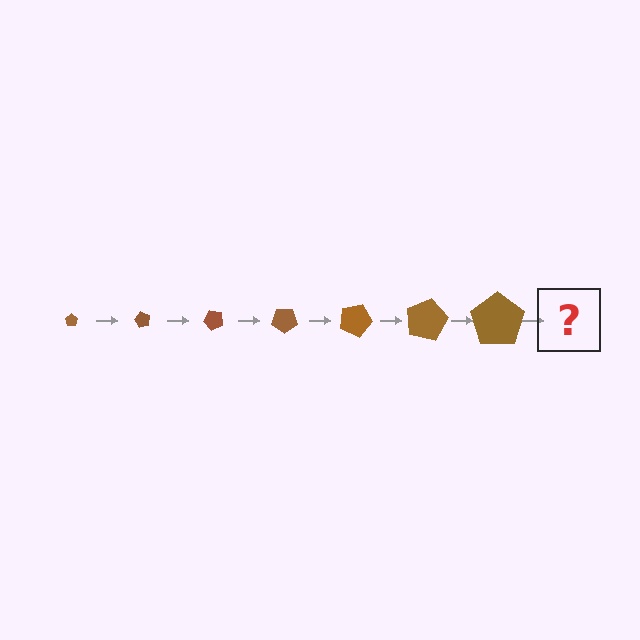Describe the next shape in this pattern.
It should be a pentagon, larger than the previous one and rotated 420 degrees from the start.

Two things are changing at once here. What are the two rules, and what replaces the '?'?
The two rules are that the pentagon grows larger each step and it rotates 60 degrees each step. The '?' should be a pentagon, larger than the previous one and rotated 420 degrees from the start.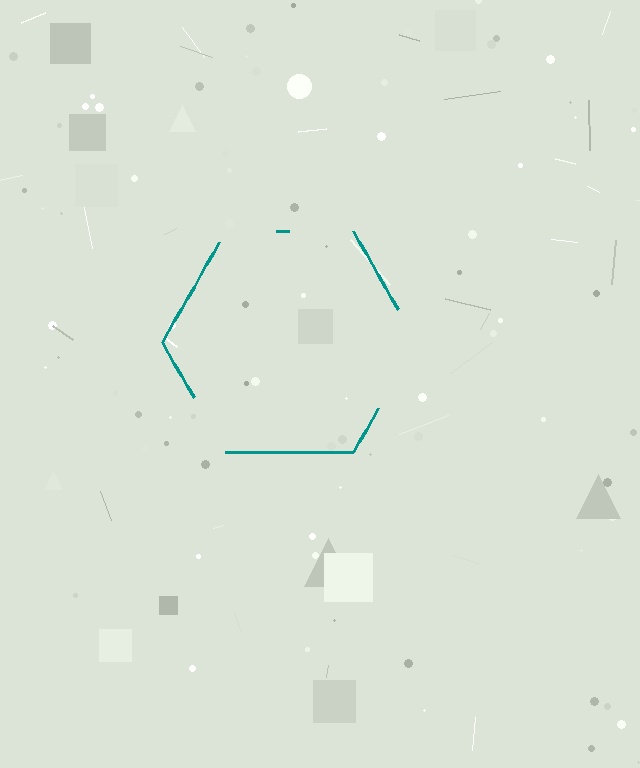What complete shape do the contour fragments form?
The contour fragments form a hexagon.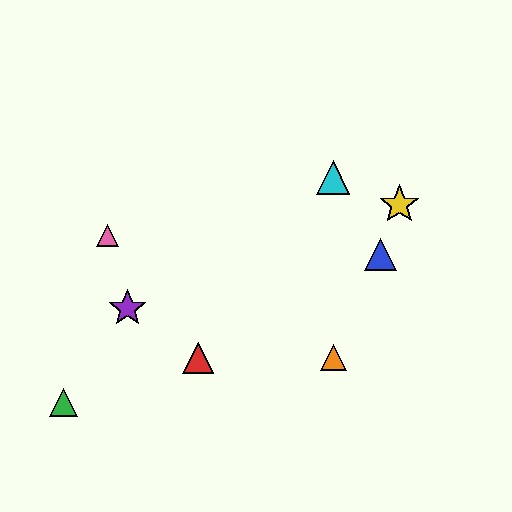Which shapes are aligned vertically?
The orange triangle, the cyan triangle are aligned vertically.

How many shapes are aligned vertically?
2 shapes (the orange triangle, the cyan triangle) are aligned vertically.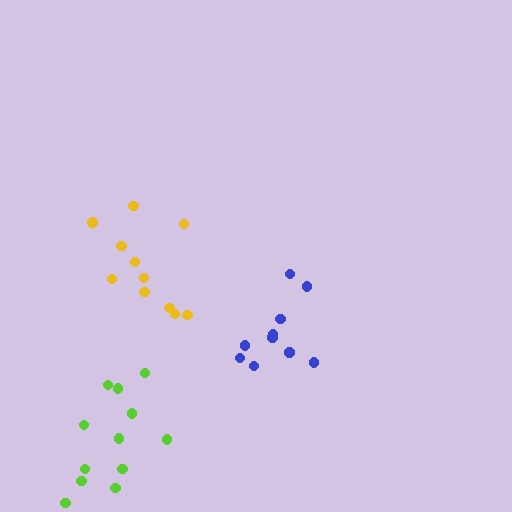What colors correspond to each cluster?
The clusters are colored: yellow, lime, blue.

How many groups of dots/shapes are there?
There are 3 groups.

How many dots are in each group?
Group 1: 11 dots, Group 2: 12 dots, Group 3: 10 dots (33 total).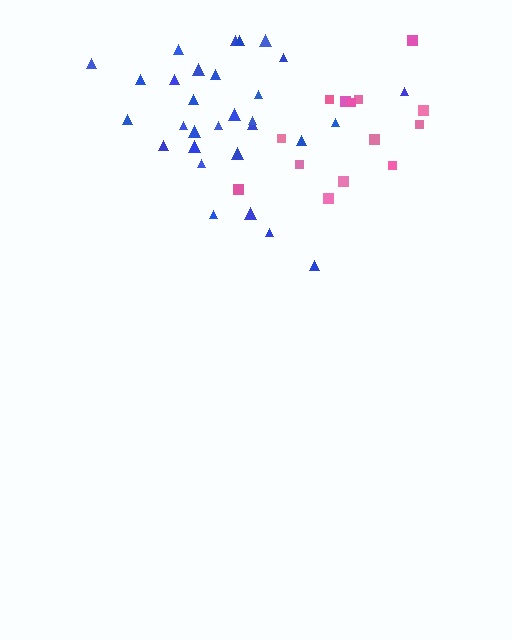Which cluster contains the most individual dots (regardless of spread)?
Blue (30).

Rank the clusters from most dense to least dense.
blue, pink.